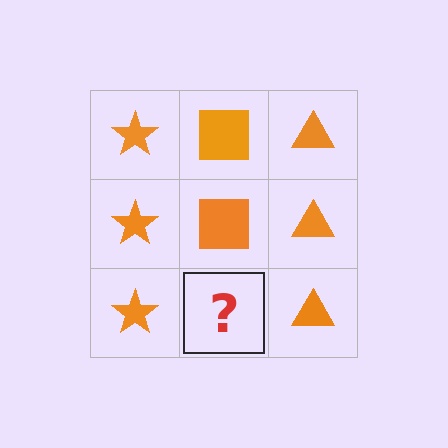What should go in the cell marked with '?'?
The missing cell should contain an orange square.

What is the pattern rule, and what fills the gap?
The rule is that each column has a consistent shape. The gap should be filled with an orange square.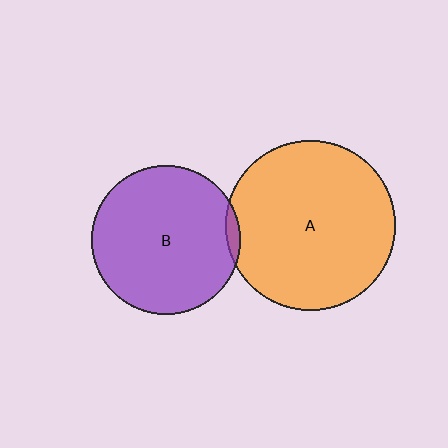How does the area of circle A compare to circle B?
Approximately 1.3 times.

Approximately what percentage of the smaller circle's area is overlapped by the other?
Approximately 5%.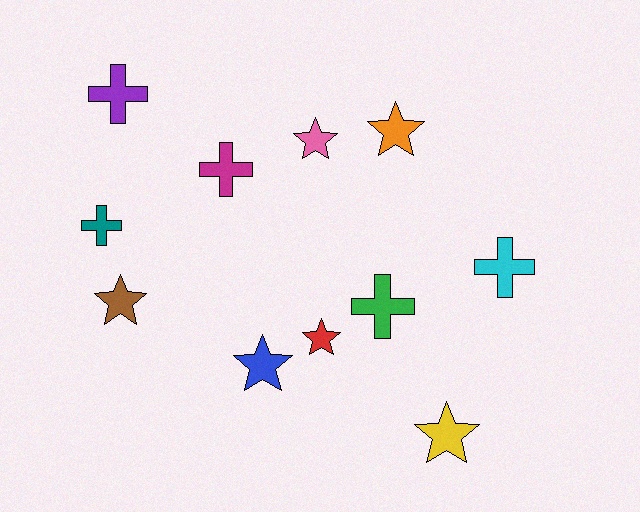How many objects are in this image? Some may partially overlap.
There are 11 objects.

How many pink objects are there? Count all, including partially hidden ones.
There is 1 pink object.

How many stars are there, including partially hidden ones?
There are 6 stars.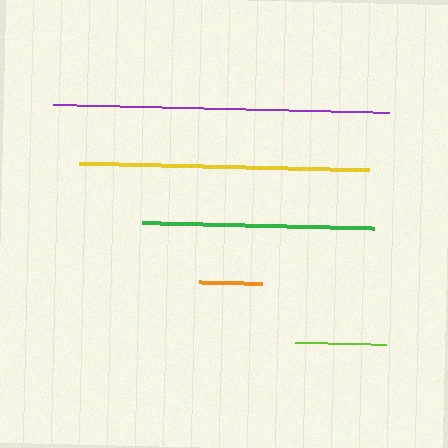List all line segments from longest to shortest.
From longest to shortest: purple, yellow, green, lime, orange.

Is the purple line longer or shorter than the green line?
The purple line is longer than the green line.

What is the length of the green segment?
The green segment is approximately 232 pixels long.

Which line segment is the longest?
The purple line is the longest at approximately 336 pixels.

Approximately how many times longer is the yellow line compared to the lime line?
The yellow line is approximately 3.2 times the length of the lime line.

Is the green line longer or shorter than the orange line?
The green line is longer than the orange line.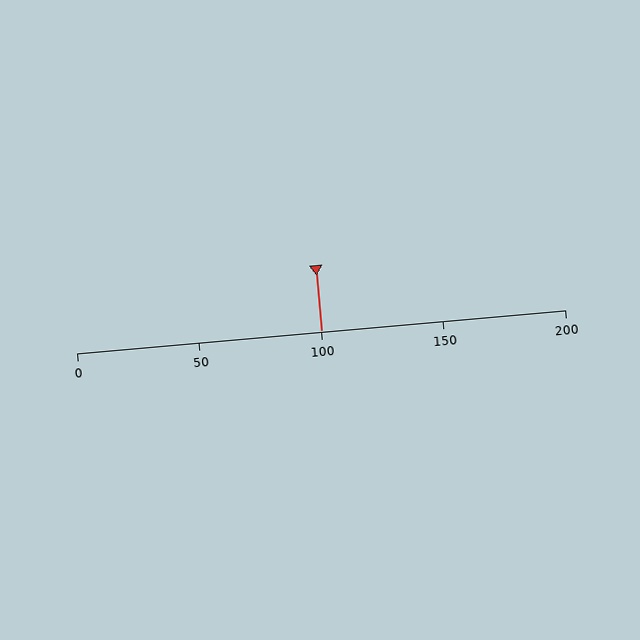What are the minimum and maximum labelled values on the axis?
The axis runs from 0 to 200.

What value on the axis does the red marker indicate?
The marker indicates approximately 100.